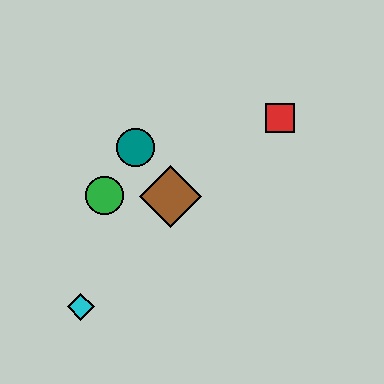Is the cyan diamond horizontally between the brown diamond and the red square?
No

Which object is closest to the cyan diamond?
The green circle is closest to the cyan diamond.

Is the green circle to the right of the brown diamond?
No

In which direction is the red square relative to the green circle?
The red square is to the right of the green circle.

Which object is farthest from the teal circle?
The cyan diamond is farthest from the teal circle.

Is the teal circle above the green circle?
Yes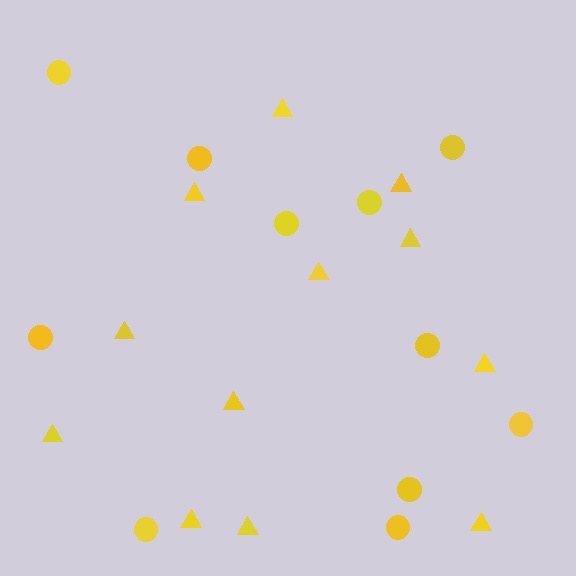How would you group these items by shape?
There are 2 groups: one group of circles (11) and one group of triangles (12).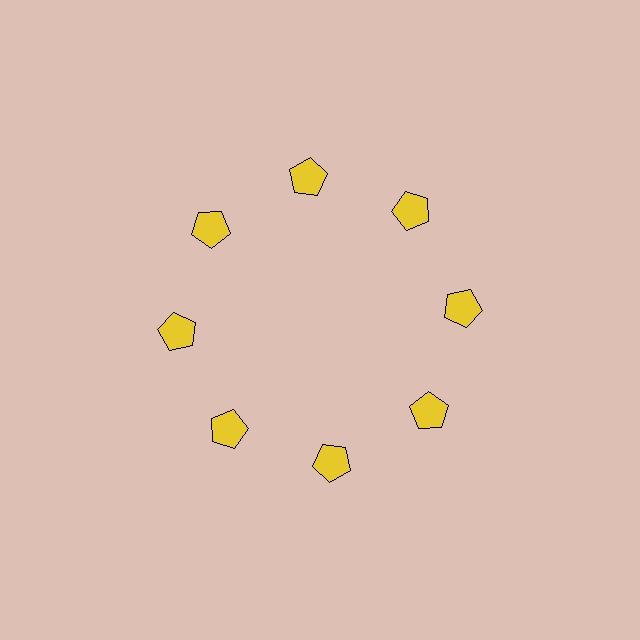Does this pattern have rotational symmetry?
Yes, this pattern has 8-fold rotational symmetry. It looks the same after rotating 45 degrees around the center.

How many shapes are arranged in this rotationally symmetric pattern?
There are 8 shapes, arranged in 8 groups of 1.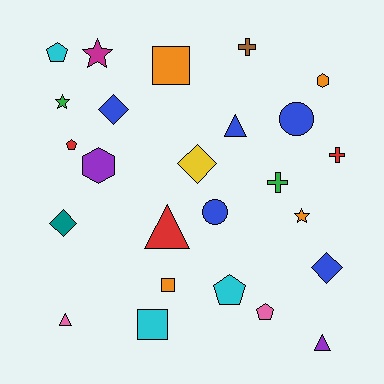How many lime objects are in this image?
There are no lime objects.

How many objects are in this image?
There are 25 objects.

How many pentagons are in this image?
There are 4 pentagons.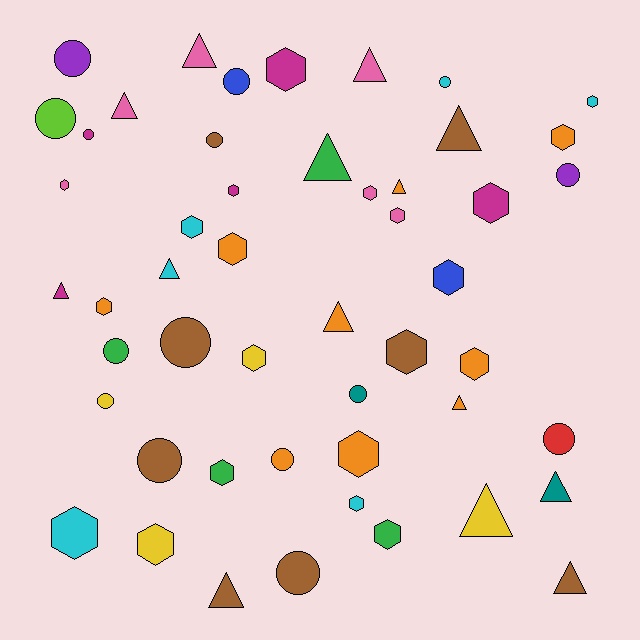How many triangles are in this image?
There are 14 triangles.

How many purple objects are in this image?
There are 2 purple objects.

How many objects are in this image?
There are 50 objects.